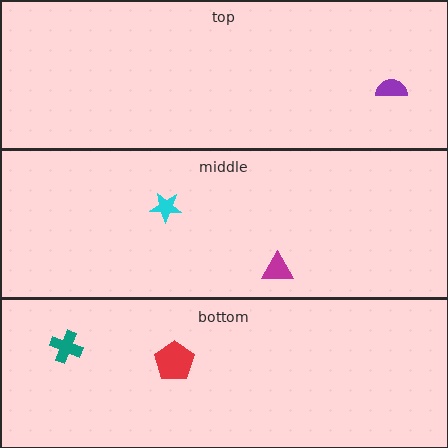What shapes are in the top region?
The purple semicircle.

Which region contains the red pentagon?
The bottom region.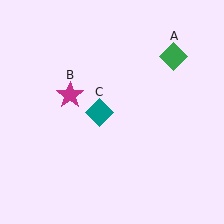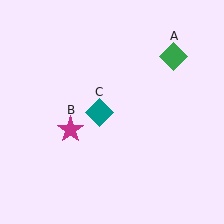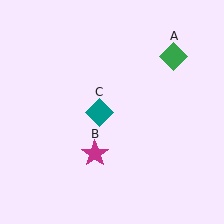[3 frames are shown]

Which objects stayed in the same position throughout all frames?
Green diamond (object A) and teal diamond (object C) remained stationary.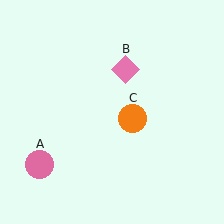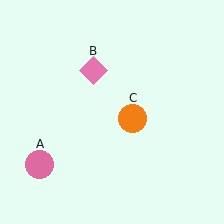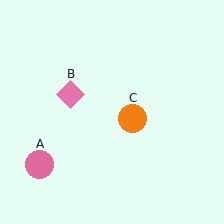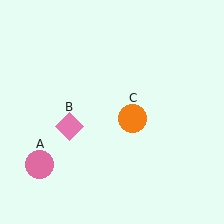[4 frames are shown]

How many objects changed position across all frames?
1 object changed position: pink diamond (object B).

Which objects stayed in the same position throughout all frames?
Pink circle (object A) and orange circle (object C) remained stationary.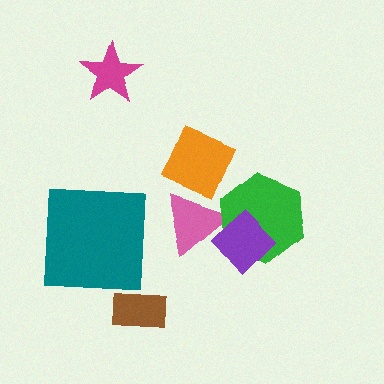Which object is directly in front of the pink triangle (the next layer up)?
The green hexagon is directly in front of the pink triangle.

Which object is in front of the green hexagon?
The purple diamond is in front of the green hexagon.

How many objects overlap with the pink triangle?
2 objects overlap with the pink triangle.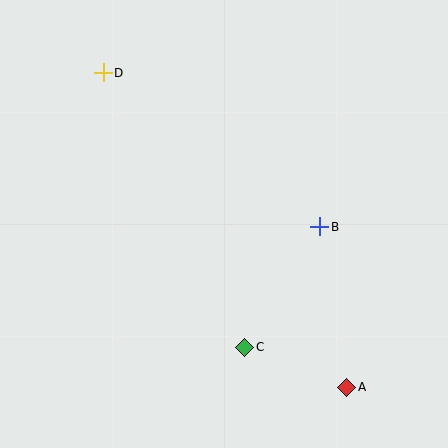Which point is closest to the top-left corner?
Point D is closest to the top-left corner.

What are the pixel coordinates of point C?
Point C is at (245, 347).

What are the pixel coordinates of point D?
Point D is at (103, 73).